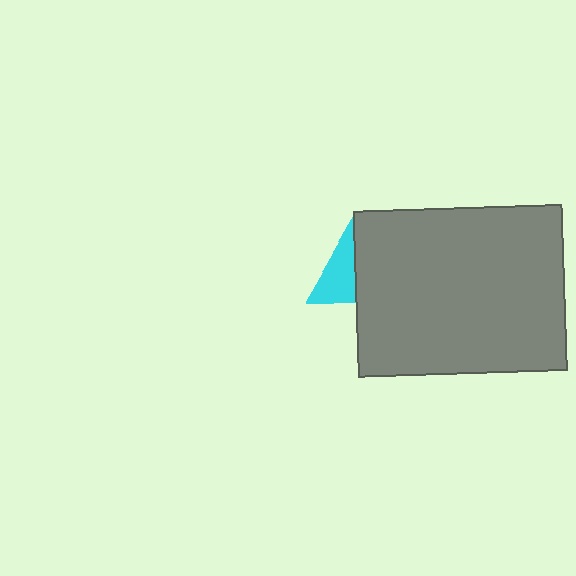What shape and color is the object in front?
The object in front is a gray rectangle.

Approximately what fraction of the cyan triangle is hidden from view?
Roughly 54% of the cyan triangle is hidden behind the gray rectangle.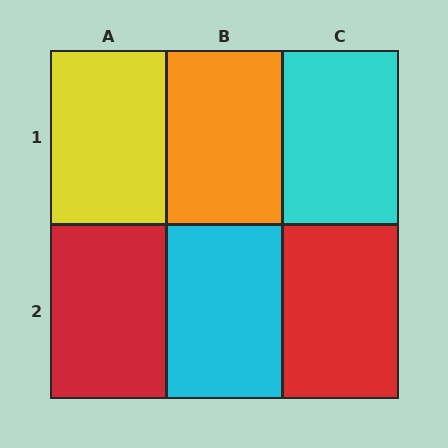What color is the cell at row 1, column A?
Yellow.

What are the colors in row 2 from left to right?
Red, cyan, red.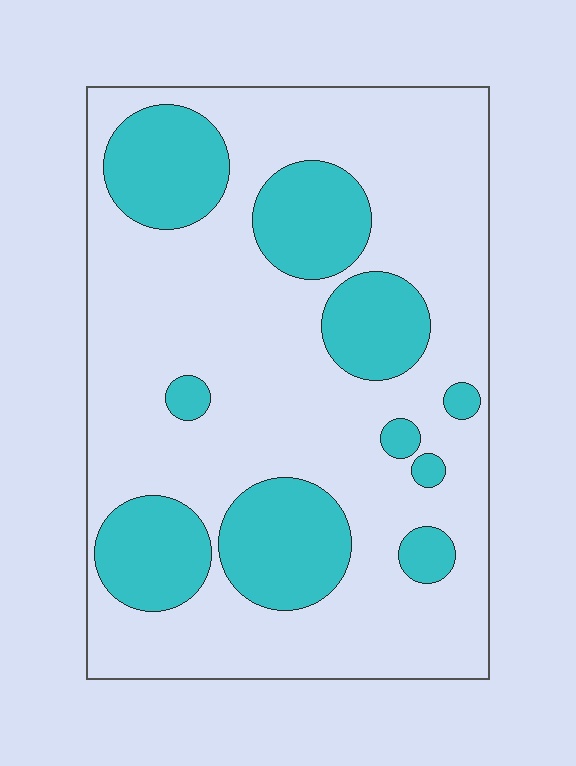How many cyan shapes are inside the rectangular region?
10.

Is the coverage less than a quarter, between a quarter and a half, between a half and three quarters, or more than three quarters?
Between a quarter and a half.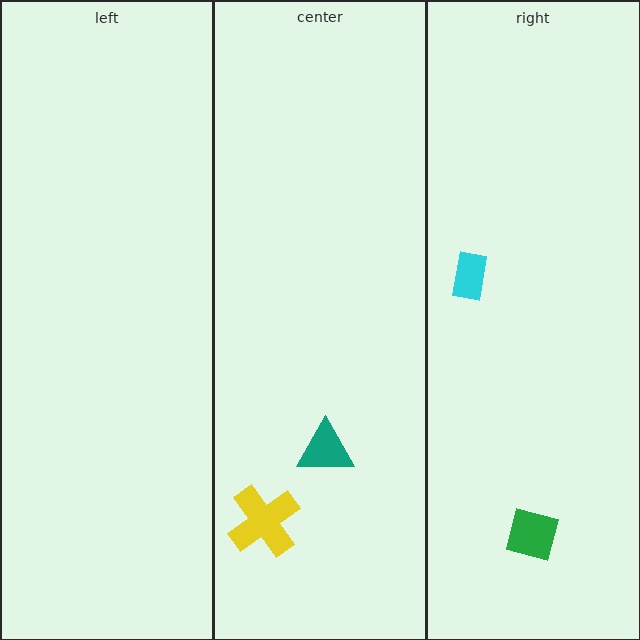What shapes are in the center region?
The yellow cross, the teal triangle.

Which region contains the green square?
The right region.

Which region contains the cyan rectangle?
The right region.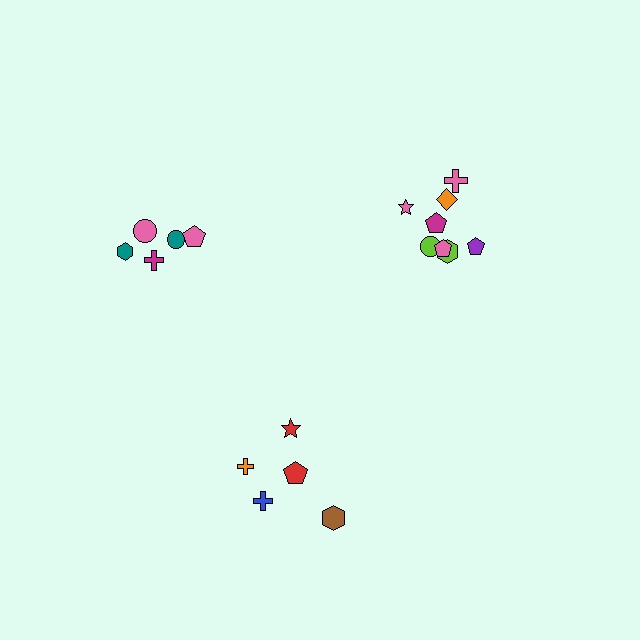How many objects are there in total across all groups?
There are 18 objects.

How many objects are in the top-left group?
There are 5 objects.